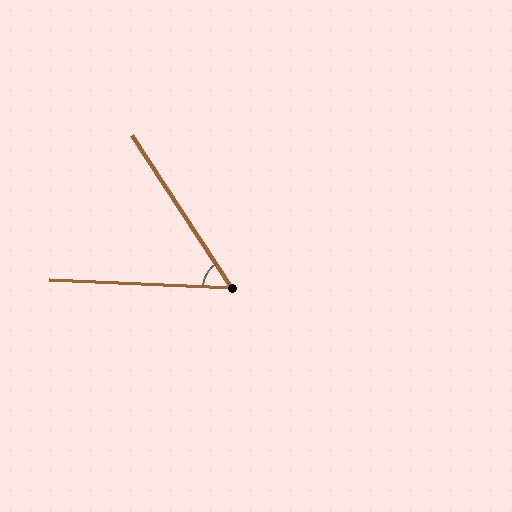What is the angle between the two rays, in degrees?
Approximately 55 degrees.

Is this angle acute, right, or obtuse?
It is acute.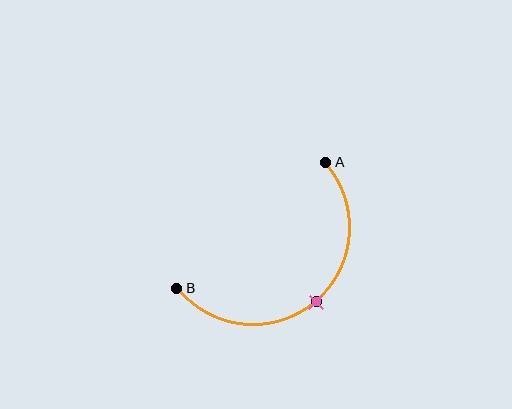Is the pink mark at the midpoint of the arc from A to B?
Yes. The pink mark lies on the arc at equal arc-length from both A and B — it is the arc midpoint.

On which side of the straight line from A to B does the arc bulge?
The arc bulges below and to the right of the straight line connecting A and B.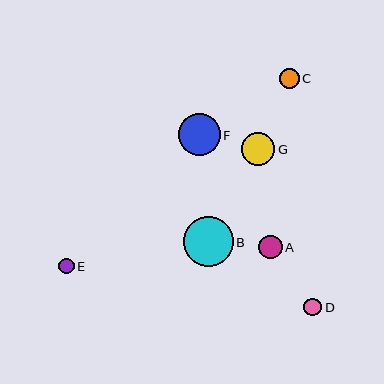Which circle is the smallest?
Circle E is the smallest with a size of approximately 15 pixels.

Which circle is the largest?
Circle B is the largest with a size of approximately 50 pixels.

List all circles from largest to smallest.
From largest to smallest: B, F, G, A, C, D, E.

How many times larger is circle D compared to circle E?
Circle D is approximately 1.2 times the size of circle E.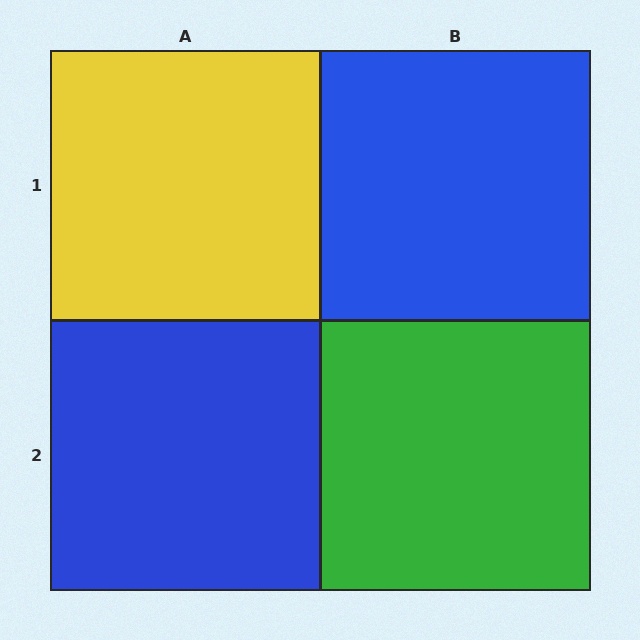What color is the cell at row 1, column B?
Blue.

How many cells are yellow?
1 cell is yellow.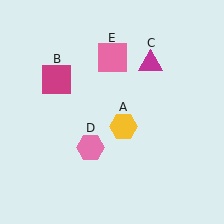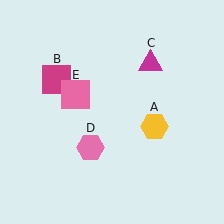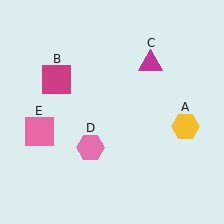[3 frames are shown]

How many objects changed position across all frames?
2 objects changed position: yellow hexagon (object A), pink square (object E).